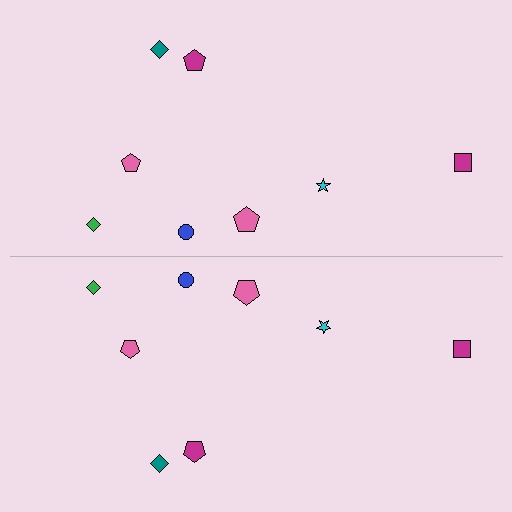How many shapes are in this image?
There are 16 shapes in this image.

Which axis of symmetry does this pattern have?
The pattern has a horizontal axis of symmetry running through the center of the image.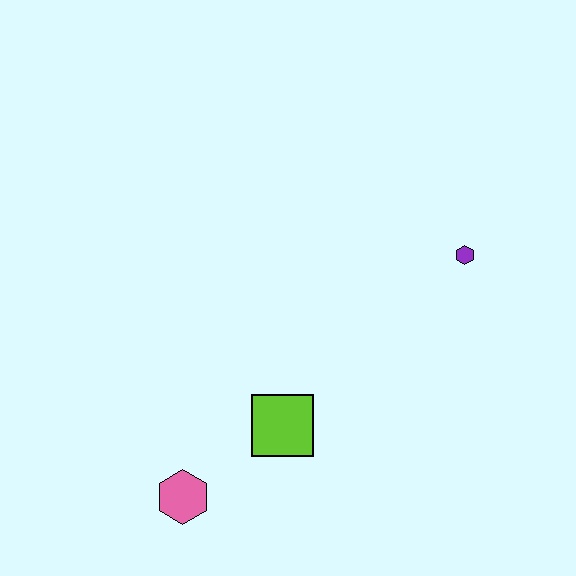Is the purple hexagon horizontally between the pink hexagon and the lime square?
No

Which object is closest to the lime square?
The pink hexagon is closest to the lime square.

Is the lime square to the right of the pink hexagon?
Yes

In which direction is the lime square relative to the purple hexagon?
The lime square is to the left of the purple hexagon.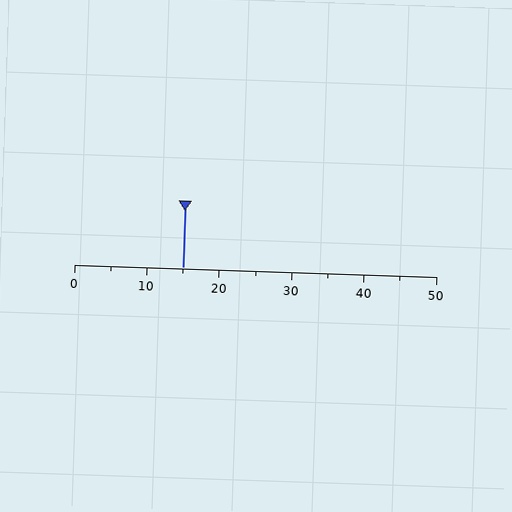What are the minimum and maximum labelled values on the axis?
The axis runs from 0 to 50.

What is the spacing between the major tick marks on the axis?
The major ticks are spaced 10 apart.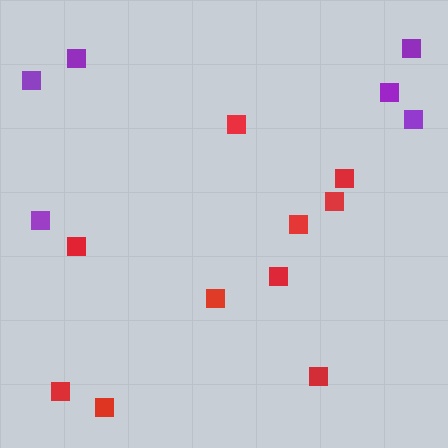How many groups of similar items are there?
There are 2 groups: one group of red squares (10) and one group of purple squares (6).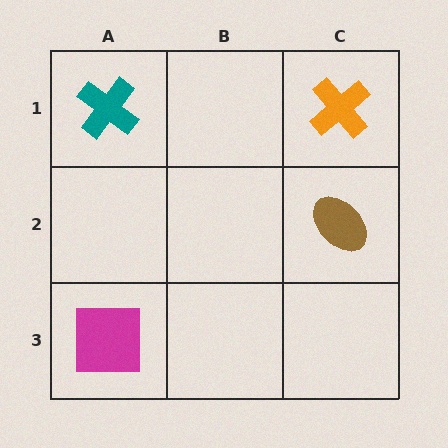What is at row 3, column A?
A magenta square.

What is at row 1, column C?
An orange cross.